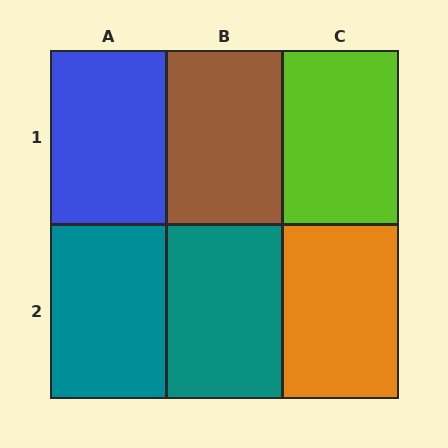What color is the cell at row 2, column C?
Orange.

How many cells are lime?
1 cell is lime.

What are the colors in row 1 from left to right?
Blue, brown, lime.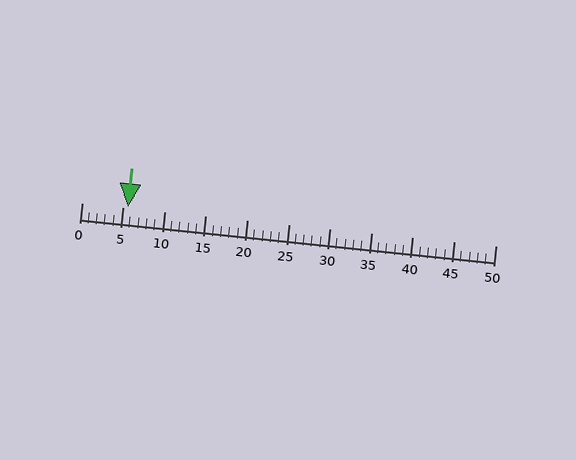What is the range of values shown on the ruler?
The ruler shows values from 0 to 50.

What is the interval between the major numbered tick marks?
The major tick marks are spaced 5 units apart.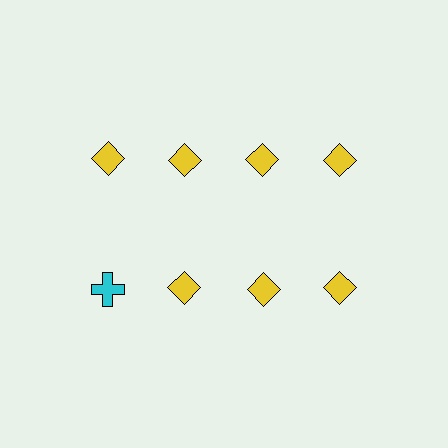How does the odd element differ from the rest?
It differs in both color (cyan instead of yellow) and shape (cross instead of diamond).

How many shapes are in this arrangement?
There are 8 shapes arranged in a grid pattern.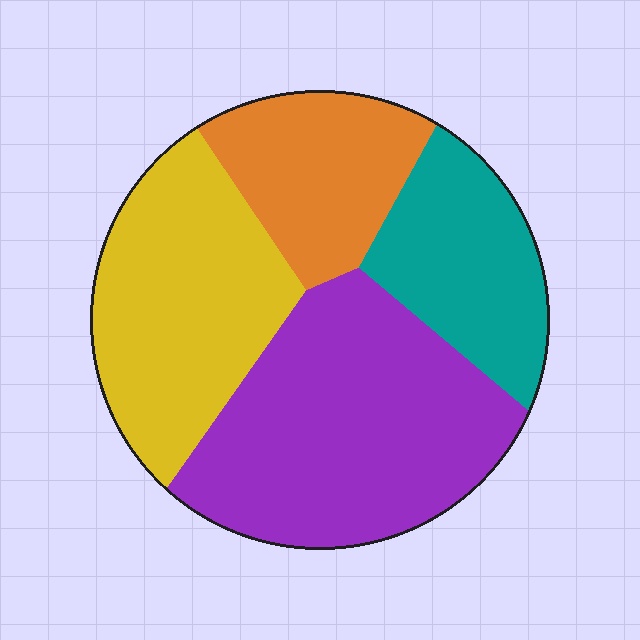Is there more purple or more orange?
Purple.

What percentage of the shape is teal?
Teal takes up between a sixth and a third of the shape.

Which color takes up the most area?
Purple, at roughly 35%.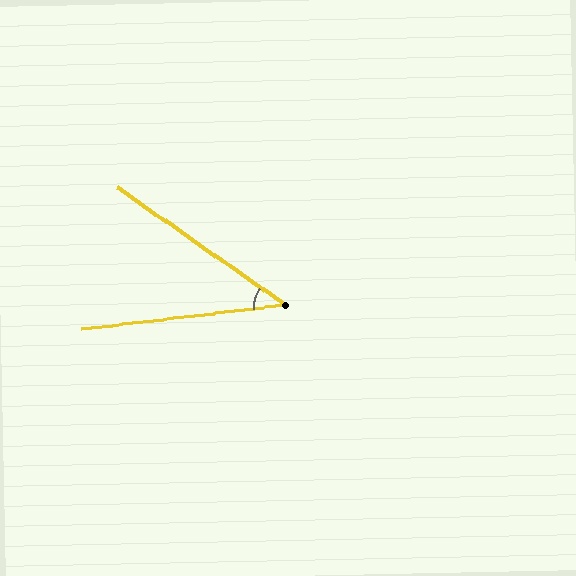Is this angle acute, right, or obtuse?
It is acute.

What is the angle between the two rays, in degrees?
Approximately 42 degrees.